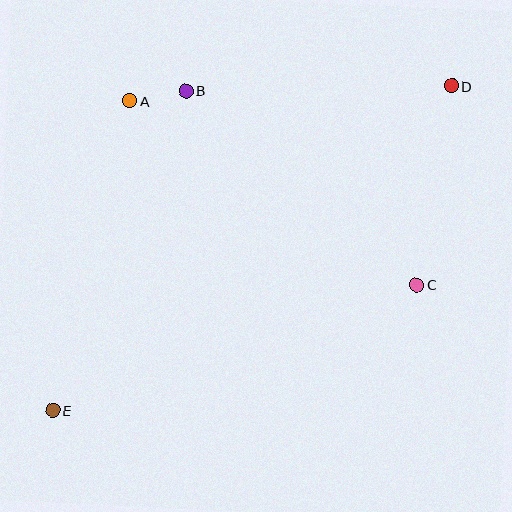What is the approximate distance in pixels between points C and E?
The distance between C and E is approximately 385 pixels.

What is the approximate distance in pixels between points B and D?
The distance between B and D is approximately 266 pixels.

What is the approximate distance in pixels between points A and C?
The distance between A and C is approximately 341 pixels.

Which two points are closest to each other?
Points A and B are closest to each other.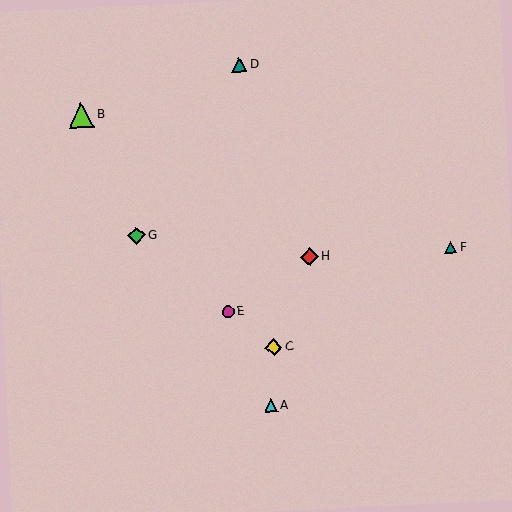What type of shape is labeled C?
Shape C is a yellow diamond.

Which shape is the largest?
The lime triangle (labeled B) is the largest.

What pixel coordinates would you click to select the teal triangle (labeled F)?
Click at (451, 247) to select the teal triangle F.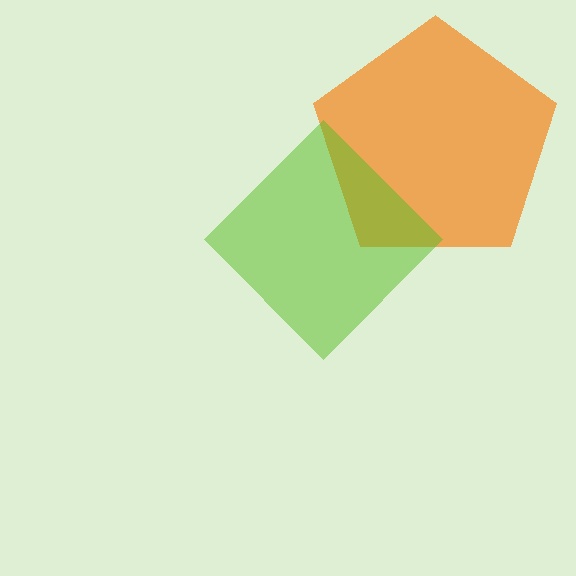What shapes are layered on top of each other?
The layered shapes are: an orange pentagon, a lime diamond.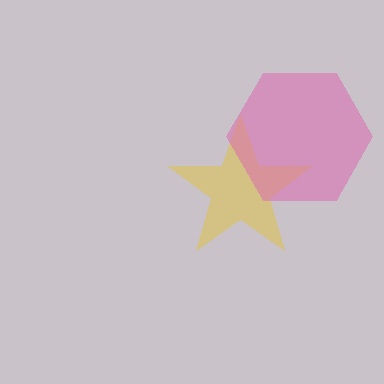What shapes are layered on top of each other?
The layered shapes are: a yellow star, a pink hexagon.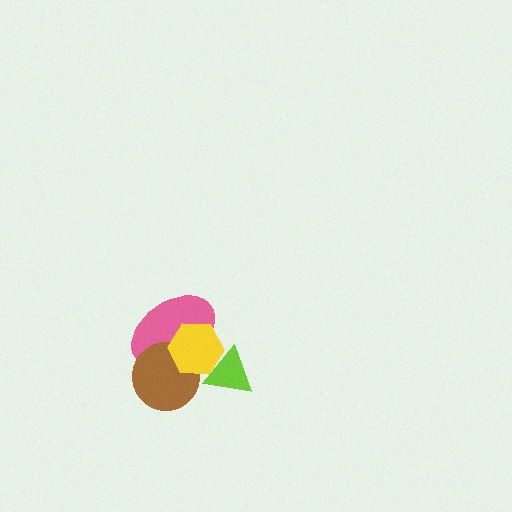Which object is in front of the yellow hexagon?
The lime triangle is in front of the yellow hexagon.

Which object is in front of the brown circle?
The yellow hexagon is in front of the brown circle.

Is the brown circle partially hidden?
Yes, it is partially covered by another shape.